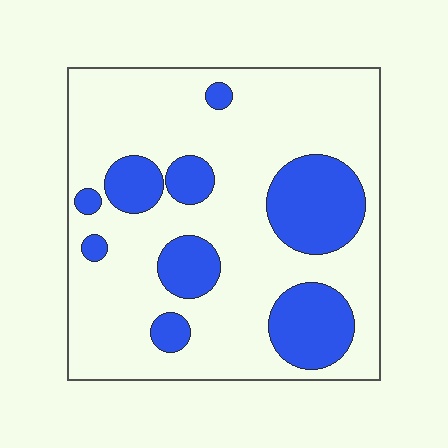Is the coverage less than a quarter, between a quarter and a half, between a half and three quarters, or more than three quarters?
Between a quarter and a half.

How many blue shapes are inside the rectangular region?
9.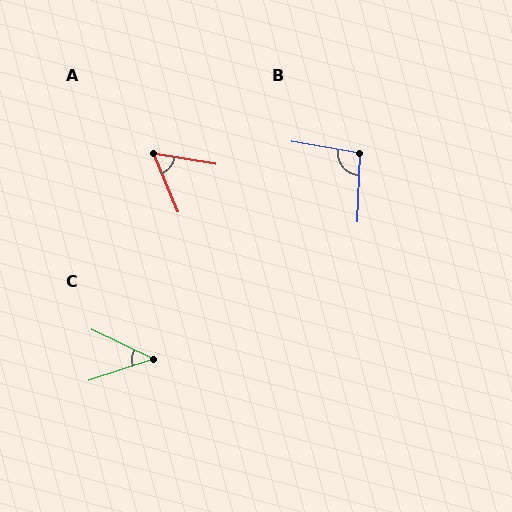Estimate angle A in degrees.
Approximately 58 degrees.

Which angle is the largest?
B, at approximately 97 degrees.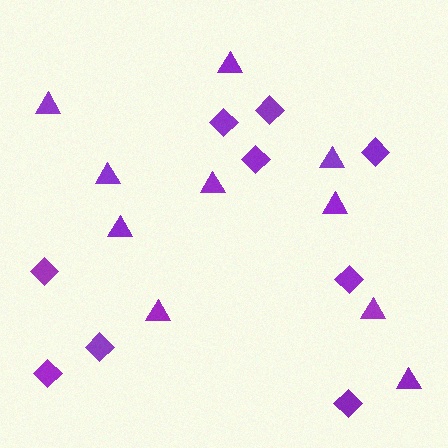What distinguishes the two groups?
There are 2 groups: one group of triangles (10) and one group of diamonds (9).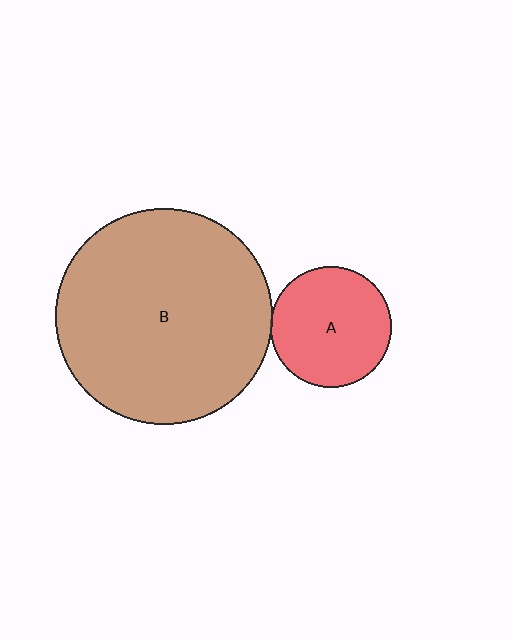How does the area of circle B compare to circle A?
Approximately 3.2 times.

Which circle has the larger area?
Circle B (brown).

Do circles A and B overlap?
Yes.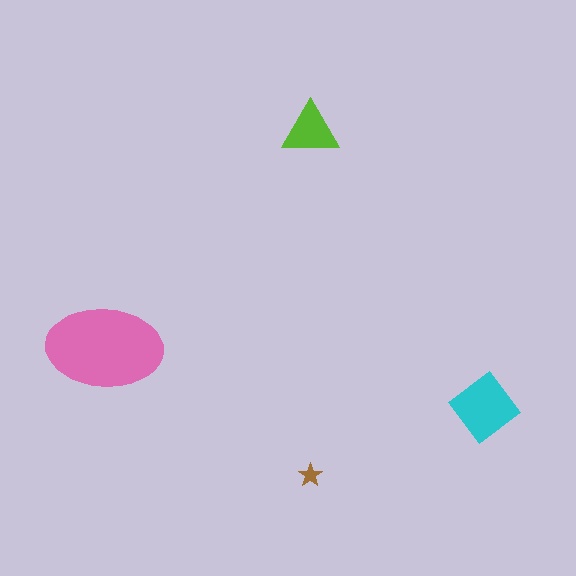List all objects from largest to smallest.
The pink ellipse, the cyan diamond, the lime triangle, the brown star.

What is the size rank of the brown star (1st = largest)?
4th.